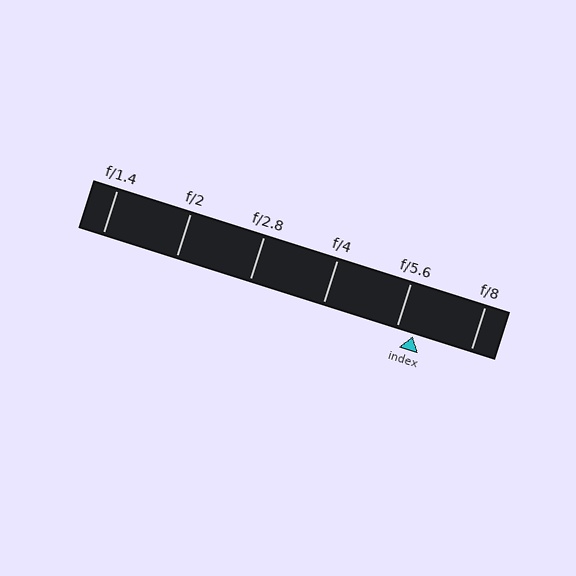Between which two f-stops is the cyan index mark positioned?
The index mark is between f/5.6 and f/8.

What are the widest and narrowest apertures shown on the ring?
The widest aperture shown is f/1.4 and the narrowest is f/8.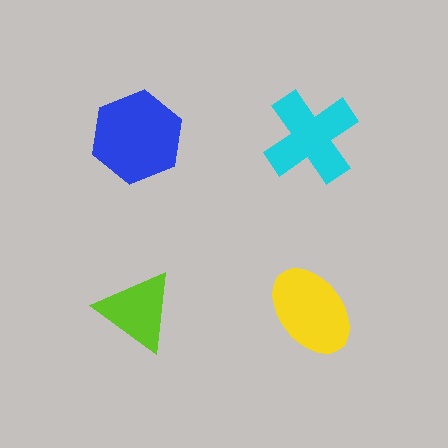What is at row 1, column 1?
A blue hexagon.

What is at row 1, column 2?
A cyan cross.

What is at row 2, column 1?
A lime triangle.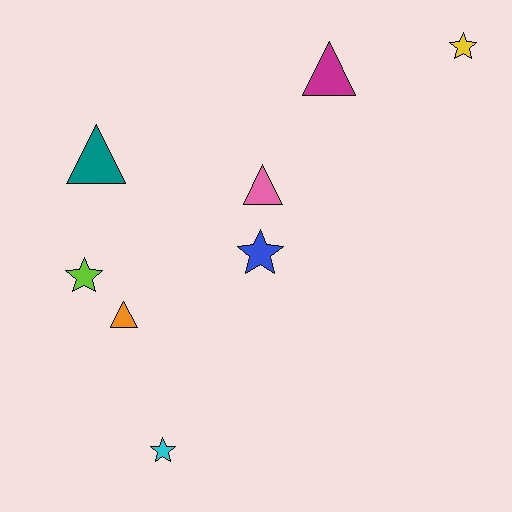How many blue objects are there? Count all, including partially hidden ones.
There is 1 blue object.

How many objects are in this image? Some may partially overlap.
There are 8 objects.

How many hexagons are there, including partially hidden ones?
There are no hexagons.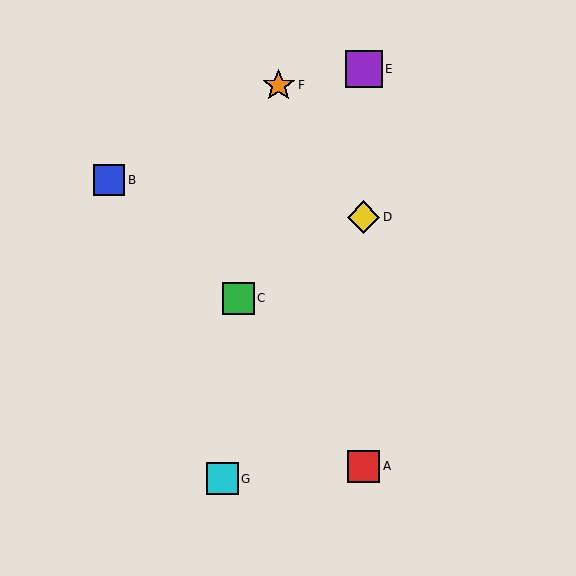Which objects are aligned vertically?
Objects A, D, E are aligned vertically.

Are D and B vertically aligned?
No, D is at x≈364 and B is at x≈109.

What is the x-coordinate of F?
Object F is at x≈279.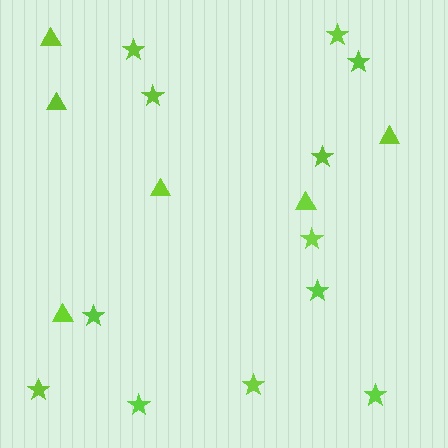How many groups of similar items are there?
There are 2 groups: one group of stars (12) and one group of triangles (6).